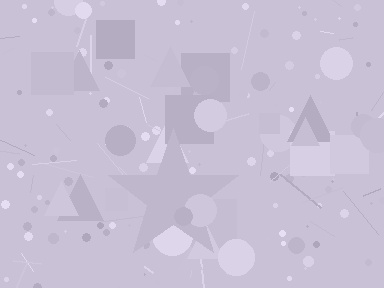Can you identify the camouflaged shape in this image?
The camouflaged shape is a star.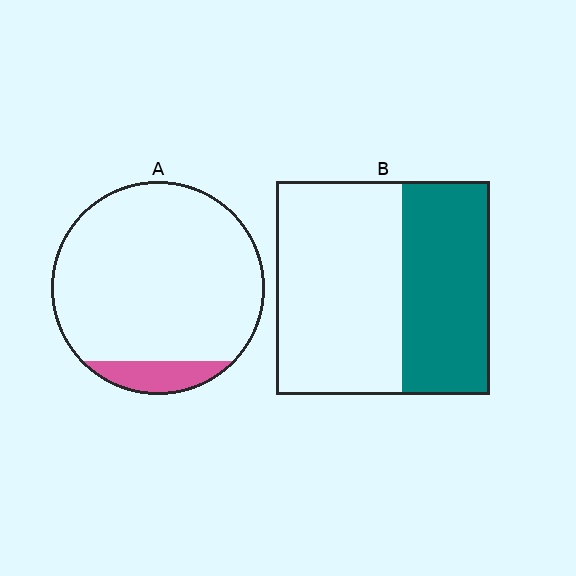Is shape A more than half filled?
No.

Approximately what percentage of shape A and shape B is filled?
A is approximately 10% and B is approximately 40%.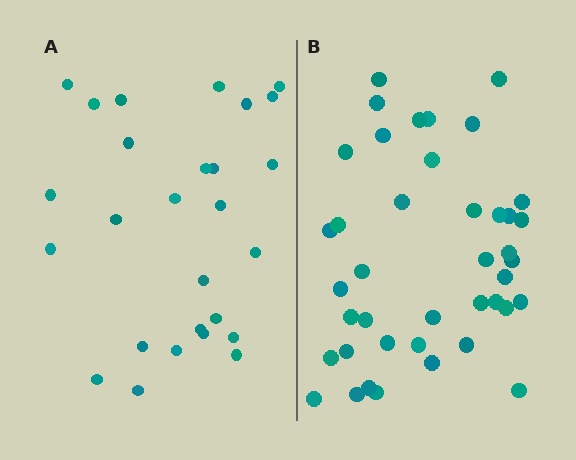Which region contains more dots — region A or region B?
Region B (the right region) has more dots.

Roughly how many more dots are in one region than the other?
Region B has approximately 15 more dots than region A.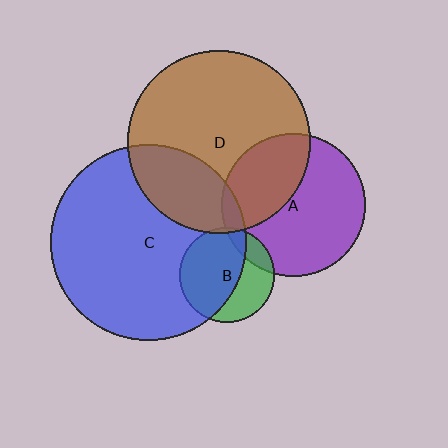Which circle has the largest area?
Circle C (blue).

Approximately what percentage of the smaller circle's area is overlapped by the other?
Approximately 5%.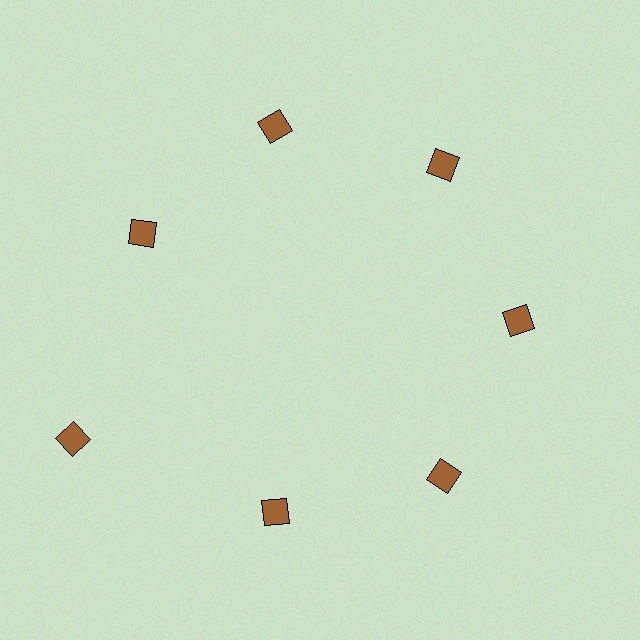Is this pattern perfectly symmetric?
No. The 7 brown squares are arranged in a ring, but one element near the 8 o'clock position is pushed outward from the center, breaking the 7-fold rotational symmetry.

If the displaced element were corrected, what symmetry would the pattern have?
It would have 7-fold rotational symmetry — the pattern would map onto itself every 51 degrees.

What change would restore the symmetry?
The symmetry would be restored by moving it inward, back onto the ring so that all 7 squares sit at equal angles and equal distance from the center.